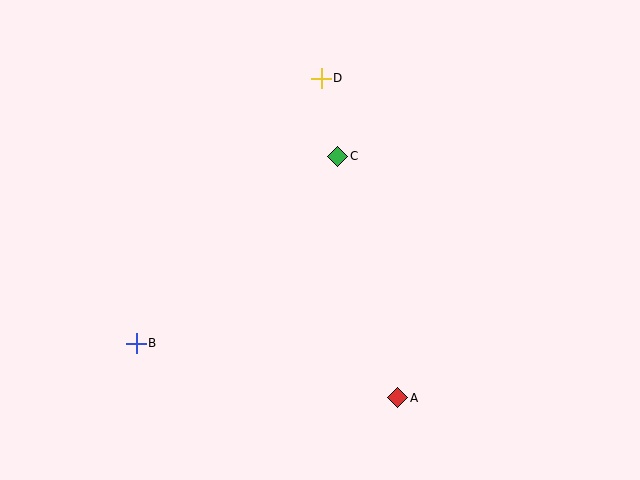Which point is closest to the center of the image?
Point C at (338, 156) is closest to the center.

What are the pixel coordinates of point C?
Point C is at (338, 156).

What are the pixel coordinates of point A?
Point A is at (398, 398).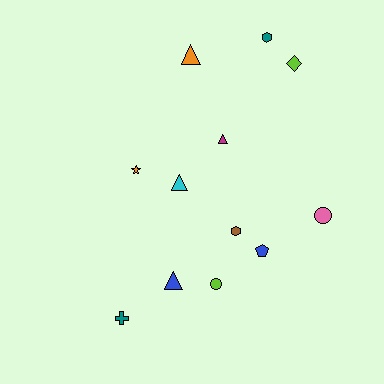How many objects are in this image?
There are 12 objects.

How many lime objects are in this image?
There are 2 lime objects.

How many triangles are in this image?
There are 4 triangles.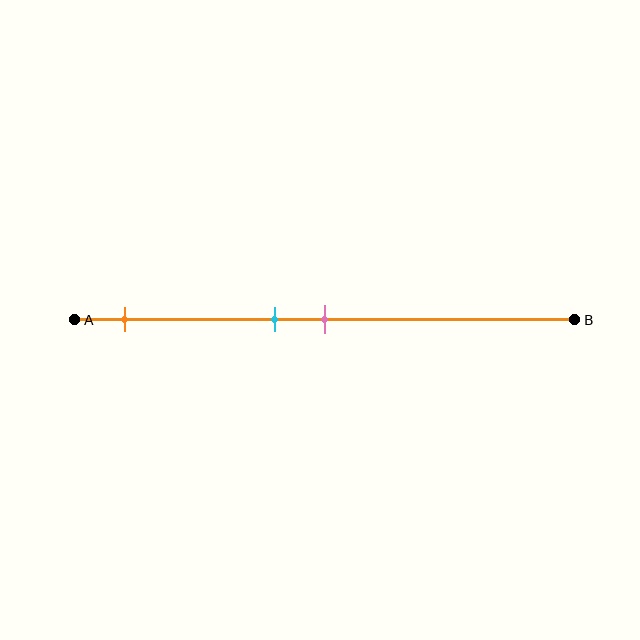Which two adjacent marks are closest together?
The cyan and pink marks are the closest adjacent pair.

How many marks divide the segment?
There are 3 marks dividing the segment.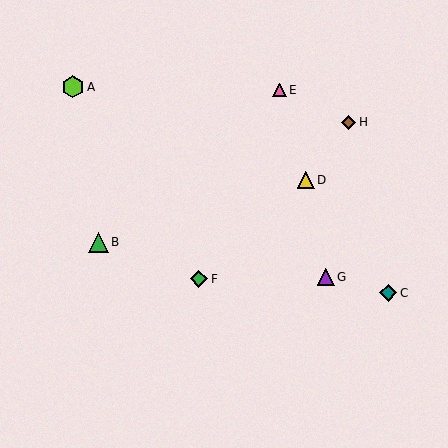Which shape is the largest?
The lime hexagon (labeled A) is the largest.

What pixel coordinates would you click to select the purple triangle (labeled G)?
Click at (326, 277) to select the purple triangle G.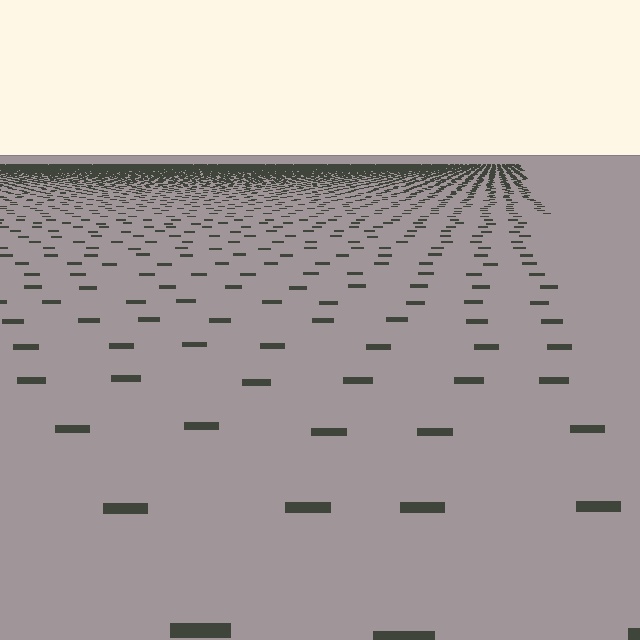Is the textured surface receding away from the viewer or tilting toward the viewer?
The surface is receding away from the viewer. Texture elements get smaller and denser toward the top.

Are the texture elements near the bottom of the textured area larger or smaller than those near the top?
Larger. Near the bottom, elements are closer to the viewer and appear at a bigger on-screen size.